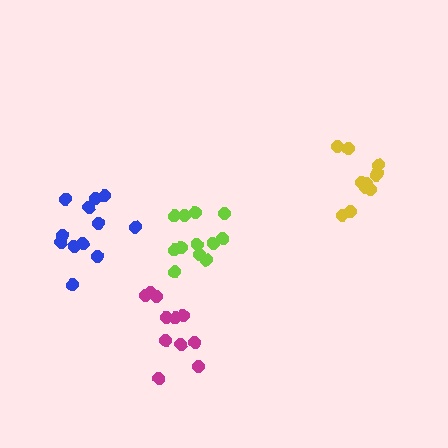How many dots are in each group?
Group 1: 11 dots, Group 2: 12 dots, Group 3: 11 dots, Group 4: 12 dots (46 total).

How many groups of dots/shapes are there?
There are 4 groups.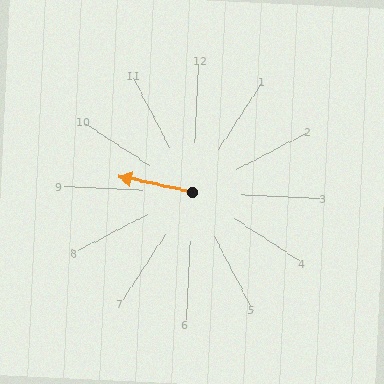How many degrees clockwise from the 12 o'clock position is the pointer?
Approximately 279 degrees.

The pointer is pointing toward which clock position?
Roughly 9 o'clock.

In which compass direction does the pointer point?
West.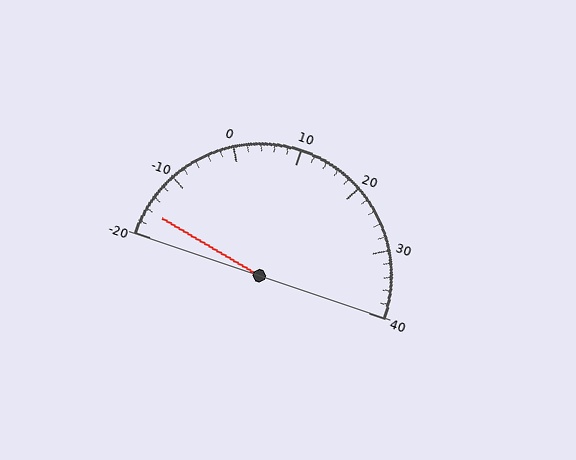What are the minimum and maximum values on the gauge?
The gauge ranges from -20 to 40.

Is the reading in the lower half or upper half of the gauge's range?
The reading is in the lower half of the range (-20 to 40).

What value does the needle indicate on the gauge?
The needle indicates approximately -16.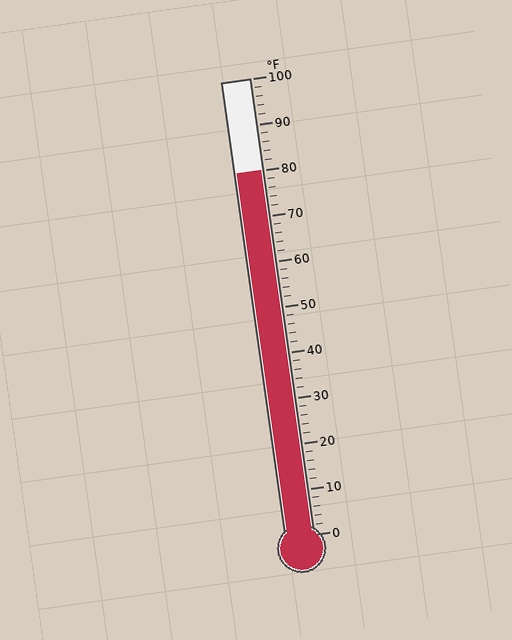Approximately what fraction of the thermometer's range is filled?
The thermometer is filled to approximately 80% of its range.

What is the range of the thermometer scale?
The thermometer scale ranges from 0°F to 100°F.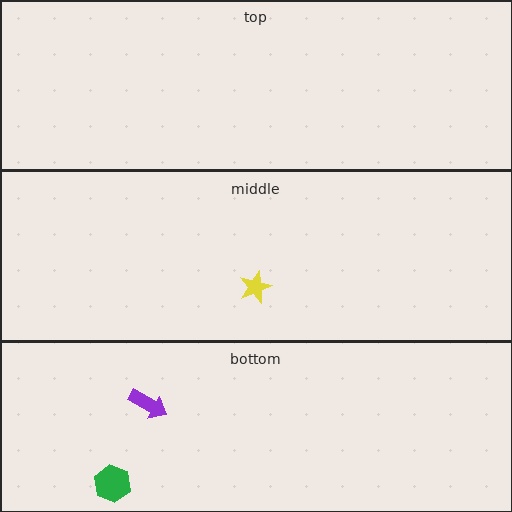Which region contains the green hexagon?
The bottom region.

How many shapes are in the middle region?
1.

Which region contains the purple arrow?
The bottom region.